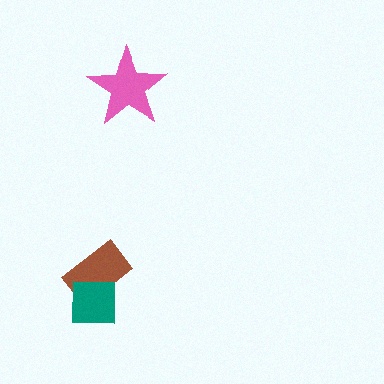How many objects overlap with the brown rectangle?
1 object overlaps with the brown rectangle.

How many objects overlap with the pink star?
0 objects overlap with the pink star.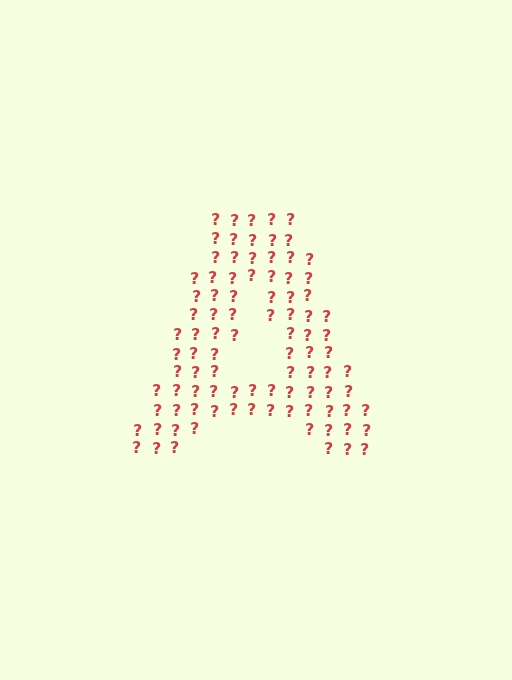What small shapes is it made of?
It is made of small question marks.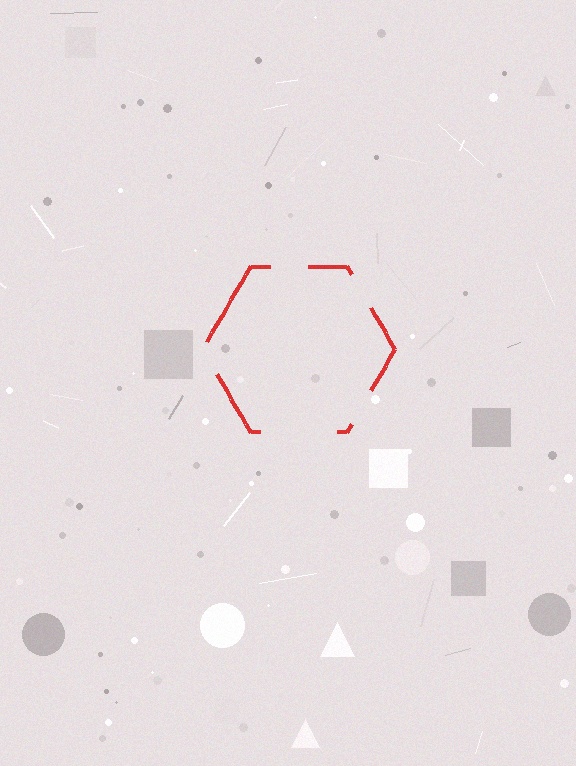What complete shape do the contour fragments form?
The contour fragments form a hexagon.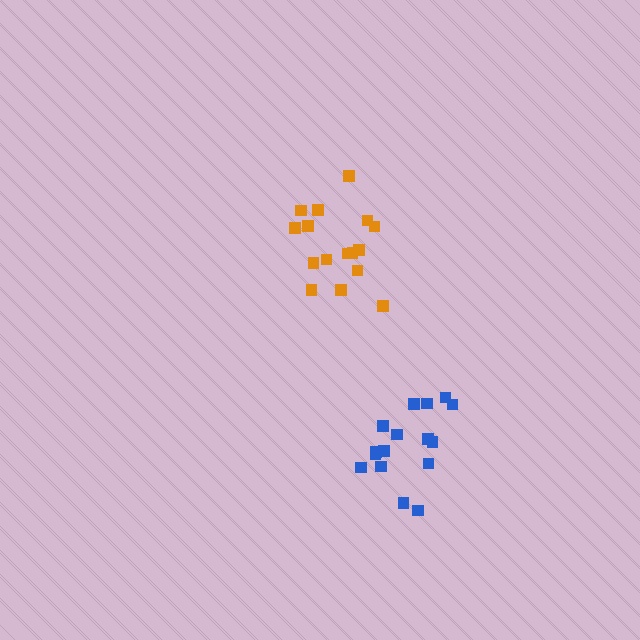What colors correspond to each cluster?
The clusters are colored: blue, orange.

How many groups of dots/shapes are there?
There are 2 groups.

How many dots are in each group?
Group 1: 16 dots, Group 2: 16 dots (32 total).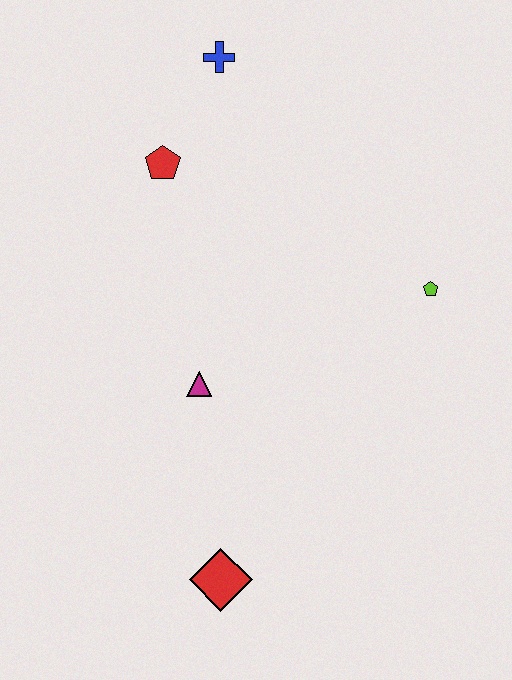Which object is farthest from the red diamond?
The blue cross is farthest from the red diamond.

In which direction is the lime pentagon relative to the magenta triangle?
The lime pentagon is to the right of the magenta triangle.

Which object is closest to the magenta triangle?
The red diamond is closest to the magenta triangle.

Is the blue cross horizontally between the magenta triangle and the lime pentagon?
Yes